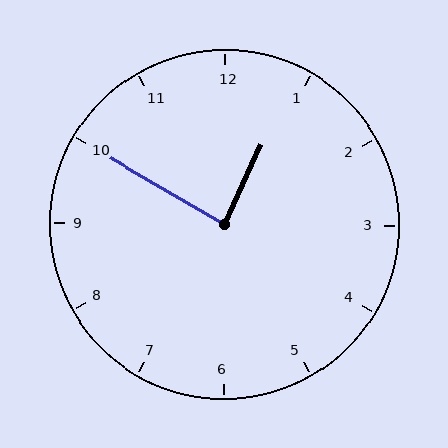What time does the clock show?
12:50.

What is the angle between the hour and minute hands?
Approximately 85 degrees.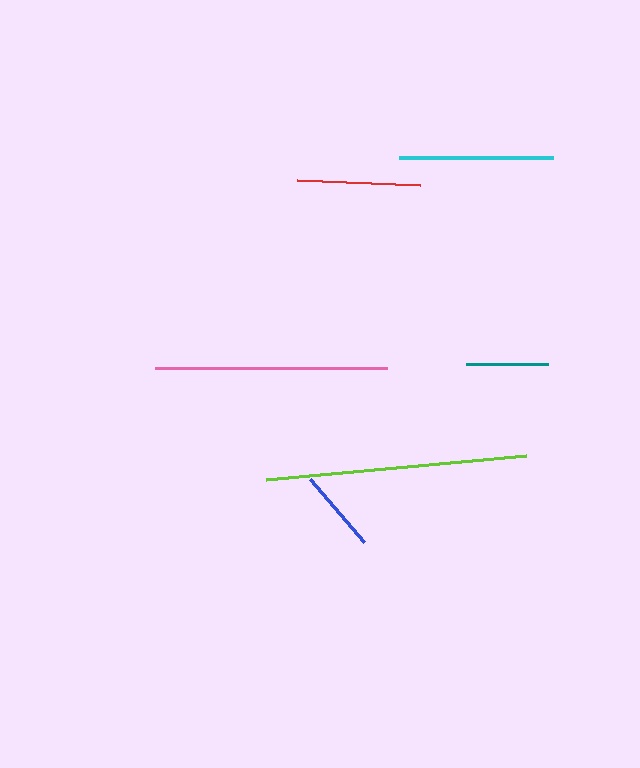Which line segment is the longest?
The lime line is the longest at approximately 261 pixels.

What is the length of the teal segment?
The teal segment is approximately 82 pixels long.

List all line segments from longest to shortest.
From longest to shortest: lime, pink, cyan, red, blue, teal.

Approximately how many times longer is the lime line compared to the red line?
The lime line is approximately 2.1 times the length of the red line.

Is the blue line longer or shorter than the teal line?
The blue line is longer than the teal line.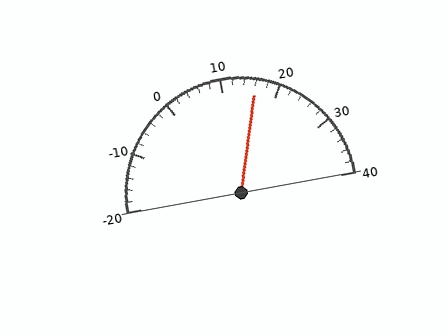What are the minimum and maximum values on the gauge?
The gauge ranges from -20 to 40.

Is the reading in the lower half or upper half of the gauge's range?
The reading is in the upper half of the range (-20 to 40).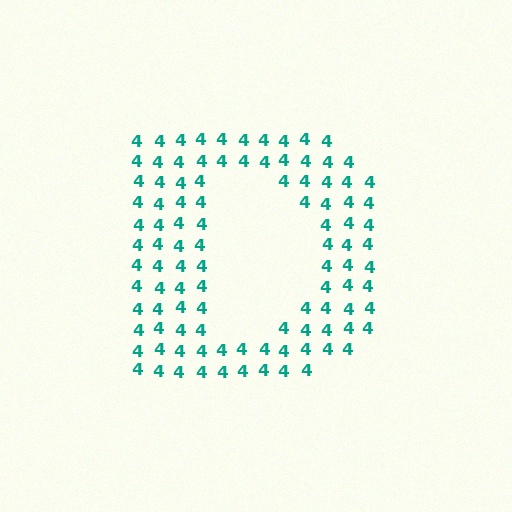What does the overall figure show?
The overall figure shows the letter D.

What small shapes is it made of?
It is made of small digit 4's.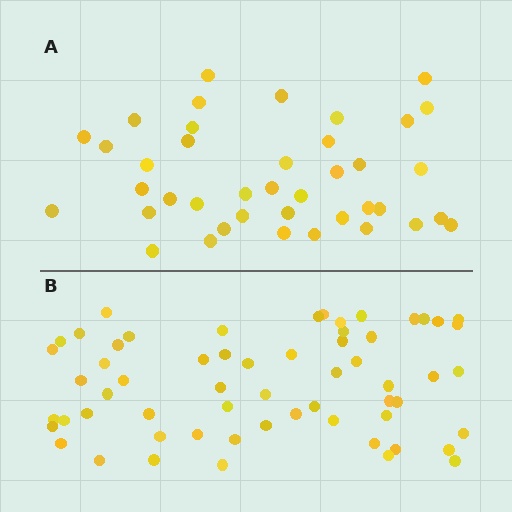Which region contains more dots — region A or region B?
Region B (the bottom region) has more dots.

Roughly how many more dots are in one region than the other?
Region B has approximately 20 more dots than region A.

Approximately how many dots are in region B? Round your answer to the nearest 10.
About 60 dots.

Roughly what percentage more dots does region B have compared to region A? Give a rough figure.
About 50% more.